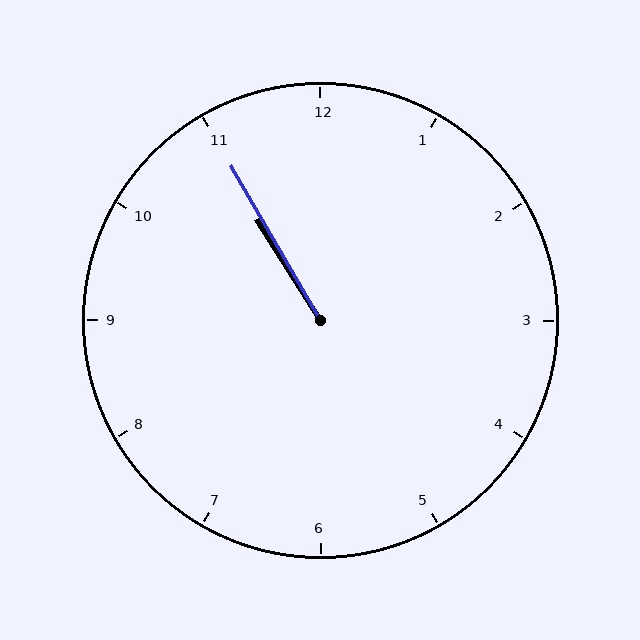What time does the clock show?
10:55.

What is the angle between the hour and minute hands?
Approximately 2 degrees.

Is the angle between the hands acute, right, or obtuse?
It is acute.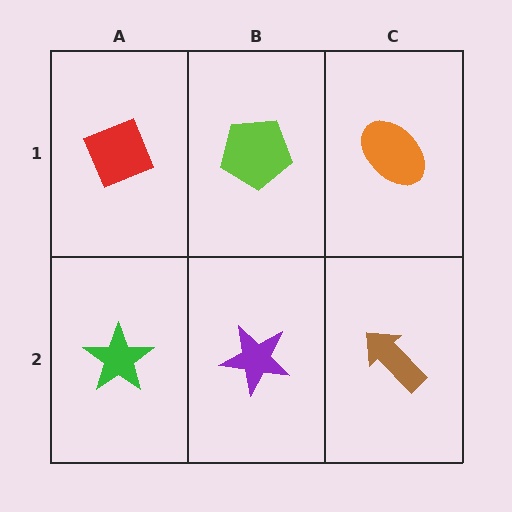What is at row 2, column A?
A green star.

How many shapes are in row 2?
3 shapes.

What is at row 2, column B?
A purple star.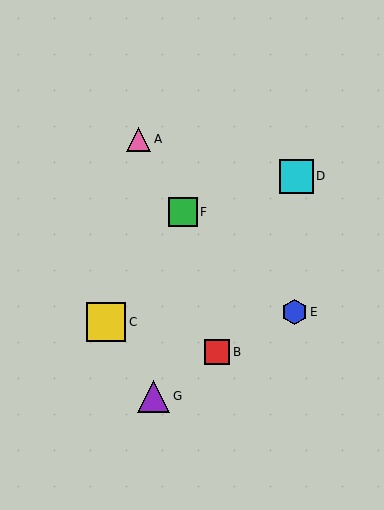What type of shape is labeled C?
Shape C is a yellow square.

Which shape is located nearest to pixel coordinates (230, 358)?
The red square (labeled B) at (217, 352) is nearest to that location.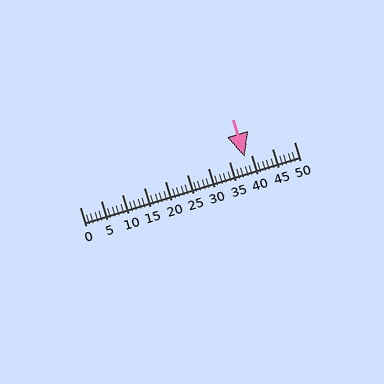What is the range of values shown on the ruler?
The ruler shows values from 0 to 50.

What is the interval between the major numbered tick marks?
The major tick marks are spaced 5 units apart.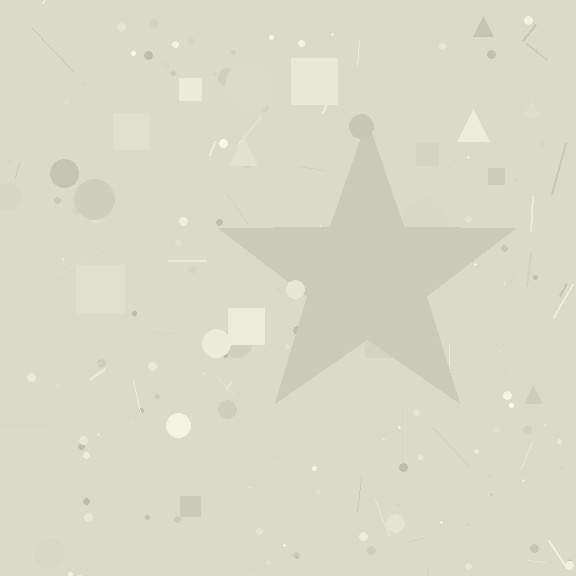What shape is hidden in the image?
A star is hidden in the image.